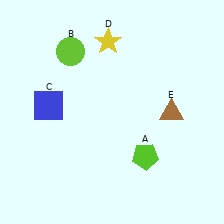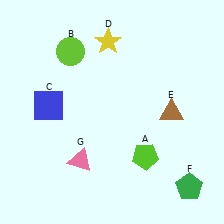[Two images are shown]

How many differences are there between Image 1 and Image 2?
There are 2 differences between the two images.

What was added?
A green pentagon (F), a pink triangle (G) were added in Image 2.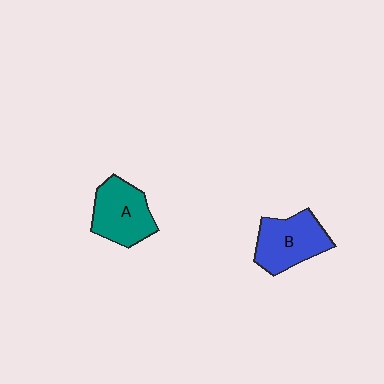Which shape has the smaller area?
Shape A (teal).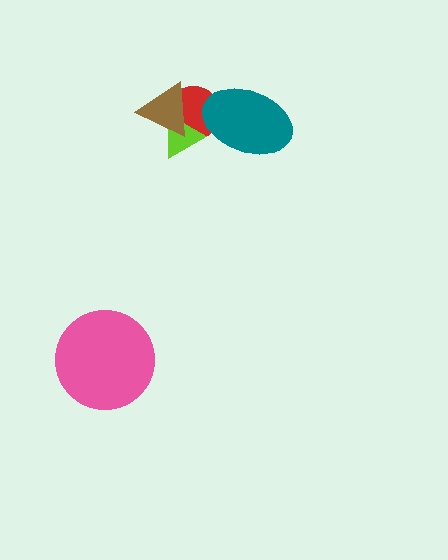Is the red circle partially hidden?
Yes, it is partially covered by another shape.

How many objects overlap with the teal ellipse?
1 object overlaps with the teal ellipse.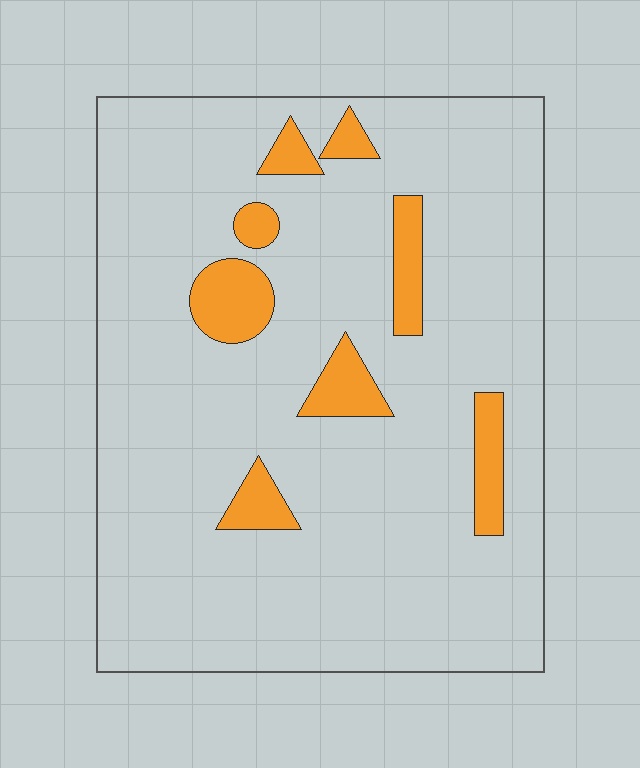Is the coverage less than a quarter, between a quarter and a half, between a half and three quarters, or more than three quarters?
Less than a quarter.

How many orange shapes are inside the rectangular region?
8.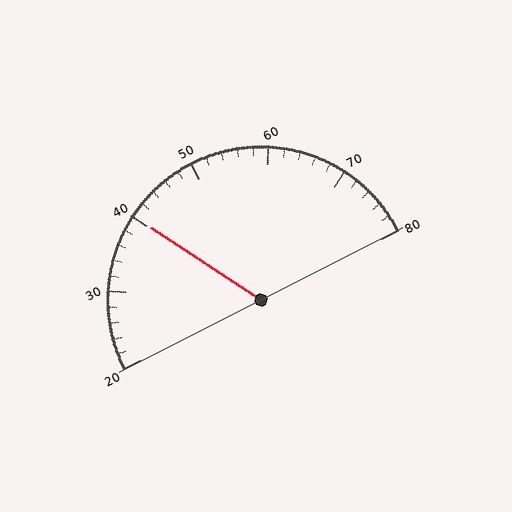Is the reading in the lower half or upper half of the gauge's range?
The reading is in the lower half of the range (20 to 80).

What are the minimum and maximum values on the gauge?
The gauge ranges from 20 to 80.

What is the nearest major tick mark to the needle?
The nearest major tick mark is 40.